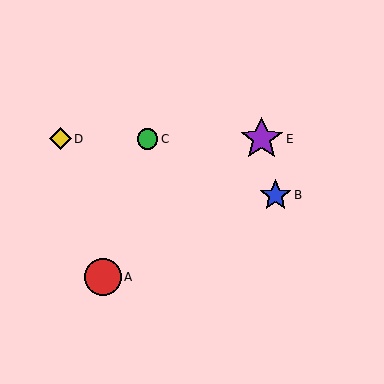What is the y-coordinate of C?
Object C is at y≈139.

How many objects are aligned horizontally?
3 objects (C, D, E) are aligned horizontally.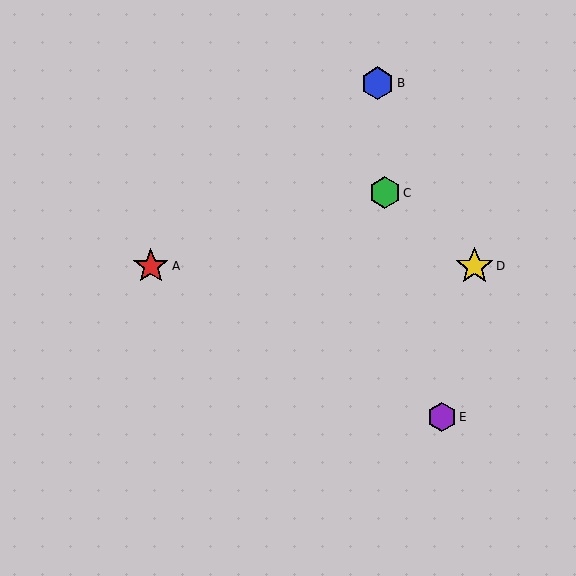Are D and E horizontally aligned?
No, D is at y≈266 and E is at y≈417.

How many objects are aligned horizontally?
2 objects (A, D) are aligned horizontally.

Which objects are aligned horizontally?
Objects A, D are aligned horizontally.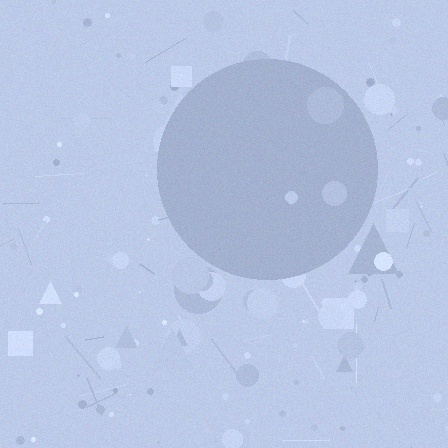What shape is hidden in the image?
A circle is hidden in the image.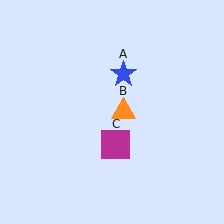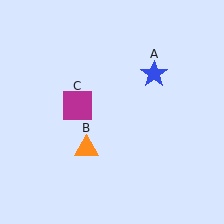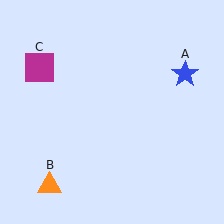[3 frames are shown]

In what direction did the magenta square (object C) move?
The magenta square (object C) moved up and to the left.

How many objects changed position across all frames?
3 objects changed position: blue star (object A), orange triangle (object B), magenta square (object C).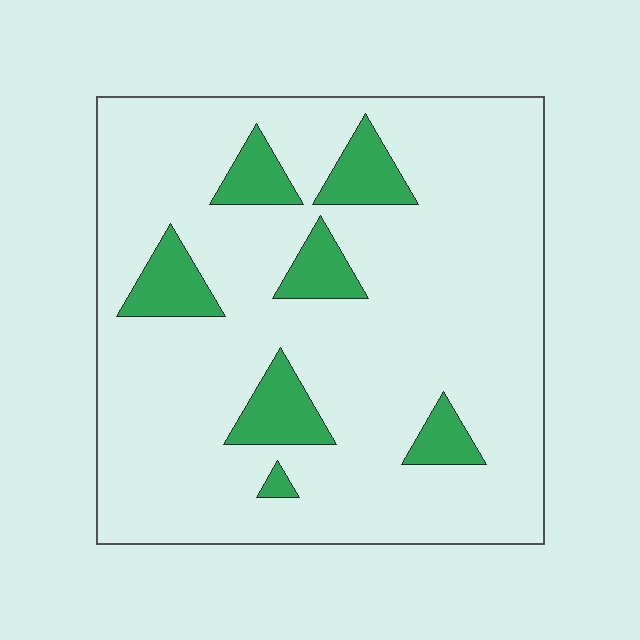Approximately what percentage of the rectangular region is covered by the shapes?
Approximately 15%.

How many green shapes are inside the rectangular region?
7.